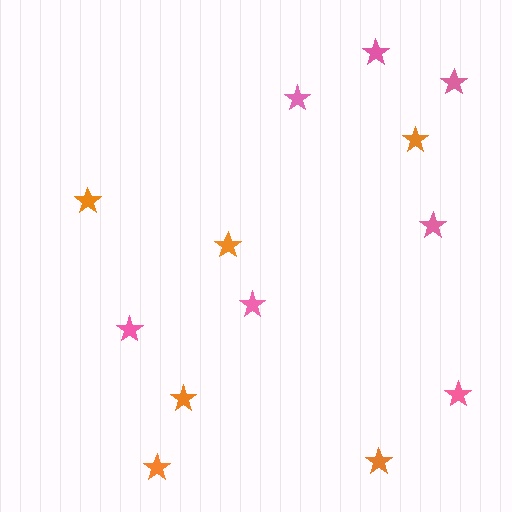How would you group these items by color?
There are 2 groups: one group of pink stars (7) and one group of orange stars (6).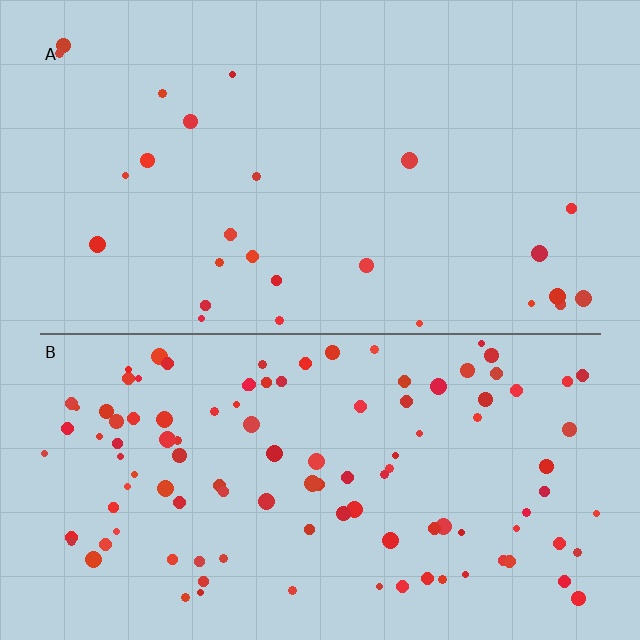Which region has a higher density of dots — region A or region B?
B (the bottom).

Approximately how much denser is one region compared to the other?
Approximately 4.3× — region B over region A.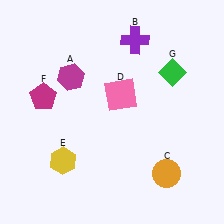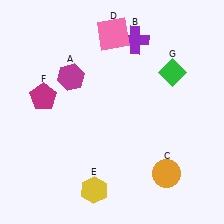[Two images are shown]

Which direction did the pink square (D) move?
The pink square (D) moved up.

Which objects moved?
The objects that moved are: the pink square (D), the yellow hexagon (E).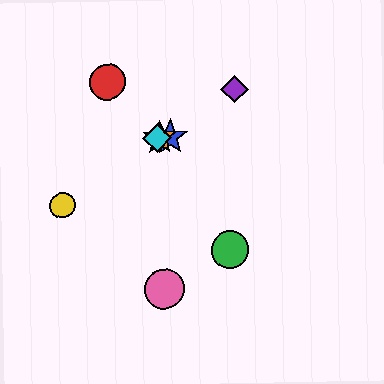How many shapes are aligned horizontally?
3 shapes (the blue star, the orange star, the cyan diamond) are aligned horizontally.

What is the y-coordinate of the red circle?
The red circle is at y≈82.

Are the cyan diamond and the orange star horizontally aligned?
Yes, both are at y≈138.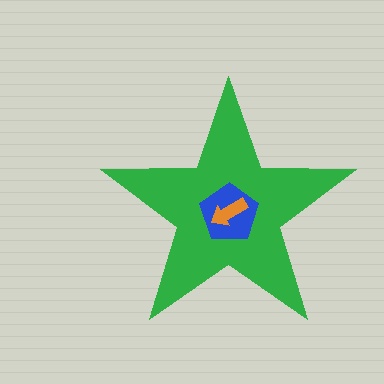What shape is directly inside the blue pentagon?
The orange arrow.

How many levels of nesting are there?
3.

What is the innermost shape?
The orange arrow.